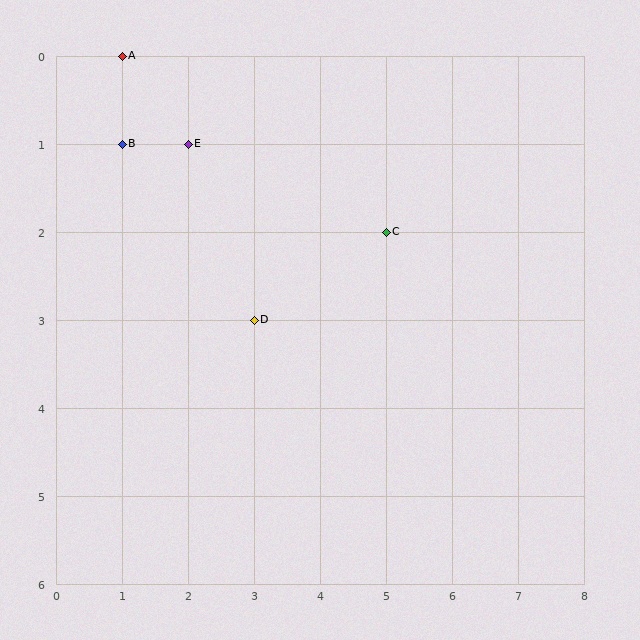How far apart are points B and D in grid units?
Points B and D are 2 columns and 2 rows apart (about 2.8 grid units diagonally).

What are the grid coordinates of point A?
Point A is at grid coordinates (1, 0).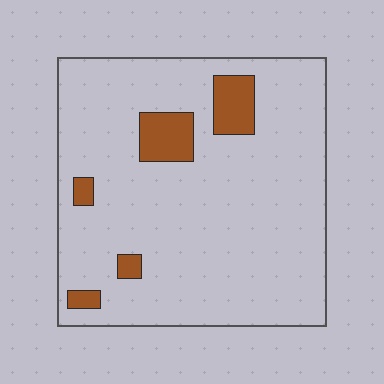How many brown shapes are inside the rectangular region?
5.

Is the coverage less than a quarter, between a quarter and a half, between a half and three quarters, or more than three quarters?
Less than a quarter.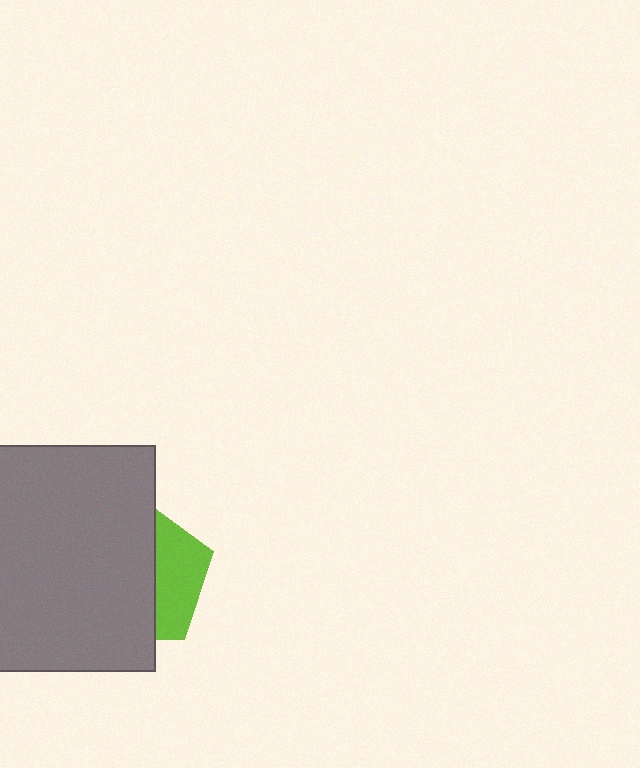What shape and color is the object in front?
The object in front is a gray rectangle.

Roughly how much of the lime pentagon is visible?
A small part of it is visible (roughly 34%).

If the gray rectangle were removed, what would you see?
You would see the complete lime pentagon.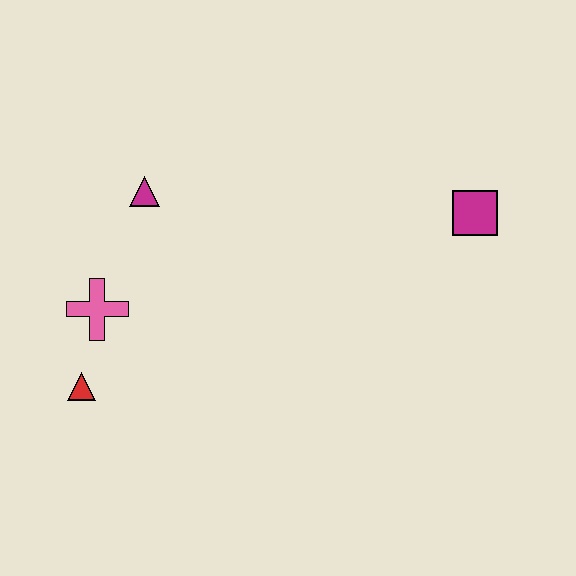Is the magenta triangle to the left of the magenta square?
Yes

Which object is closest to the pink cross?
The red triangle is closest to the pink cross.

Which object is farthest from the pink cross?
The magenta square is farthest from the pink cross.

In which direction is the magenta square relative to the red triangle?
The magenta square is to the right of the red triangle.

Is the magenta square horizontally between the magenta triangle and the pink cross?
No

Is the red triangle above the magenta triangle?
No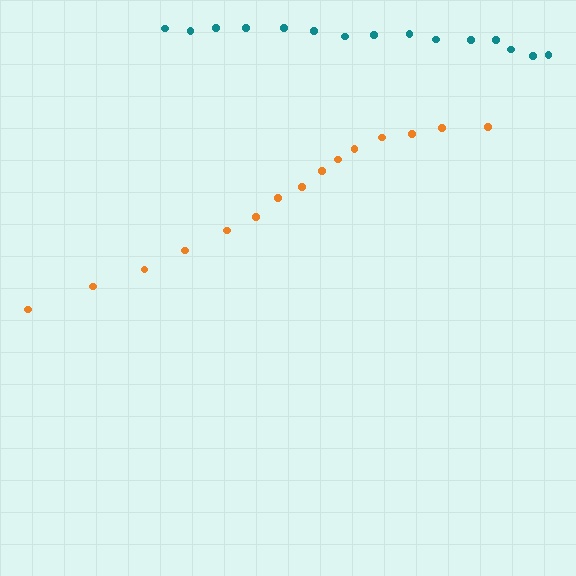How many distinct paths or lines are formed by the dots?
There are 2 distinct paths.